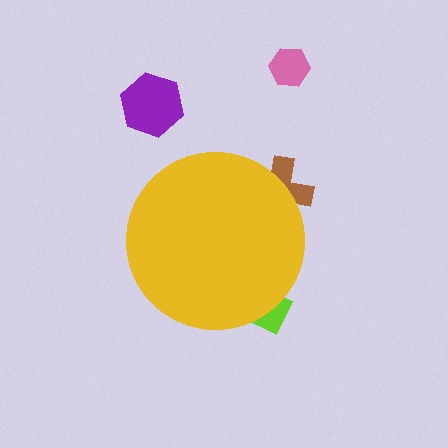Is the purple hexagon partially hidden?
No, the purple hexagon is fully visible.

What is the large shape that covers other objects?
A yellow circle.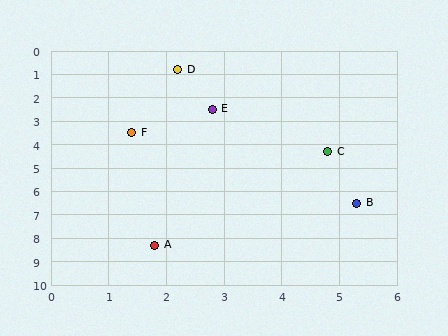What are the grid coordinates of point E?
Point E is at approximately (2.8, 2.5).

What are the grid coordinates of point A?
Point A is at approximately (1.8, 8.3).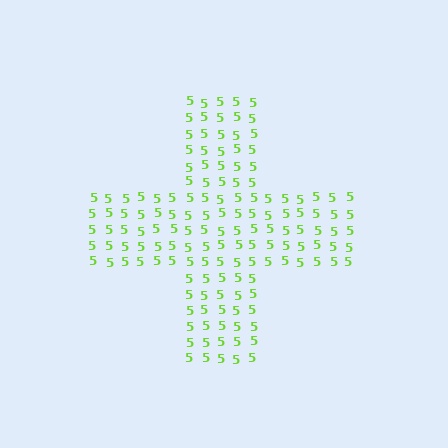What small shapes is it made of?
It is made of small digit 5's.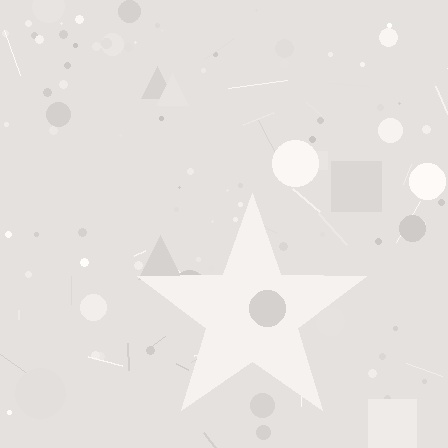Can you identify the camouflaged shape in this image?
The camouflaged shape is a star.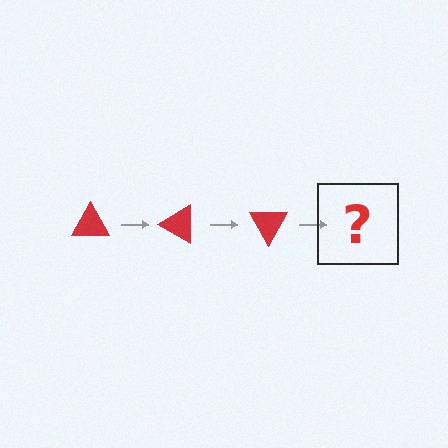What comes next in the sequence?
The next element should be a red triangle rotated 90 degrees.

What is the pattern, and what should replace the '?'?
The pattern is that the triangle rotates 30 degrees each step. The '?' should be a red triangle rotated 90 degrees.